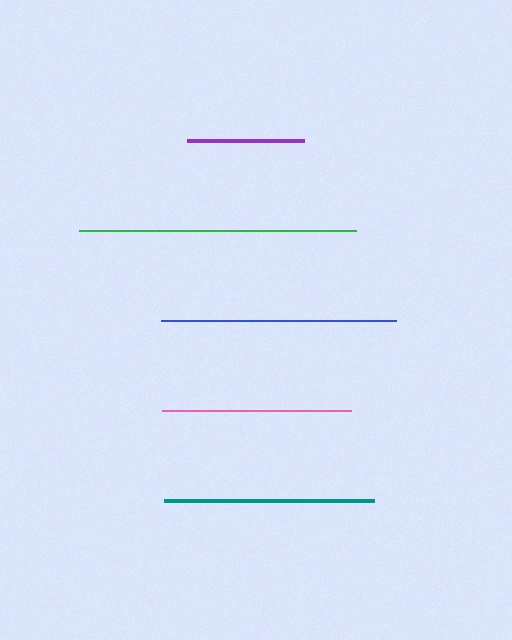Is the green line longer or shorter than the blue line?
The green line is longer than the blue line.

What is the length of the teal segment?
The teal segment is approximately 209 pixels long.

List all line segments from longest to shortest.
From longest to shortest: green, blue, teal, pink, purple.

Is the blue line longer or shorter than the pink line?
The blue line is longer than the pink line.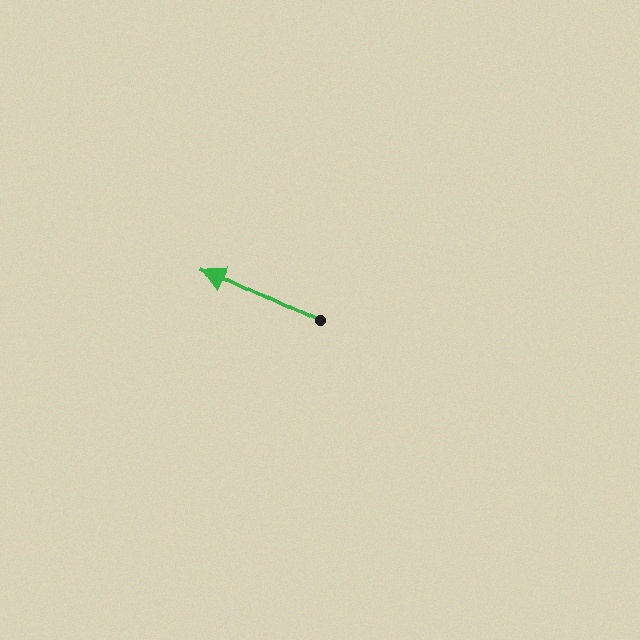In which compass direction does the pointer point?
Northwest.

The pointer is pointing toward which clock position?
Roughly 10 o'clock.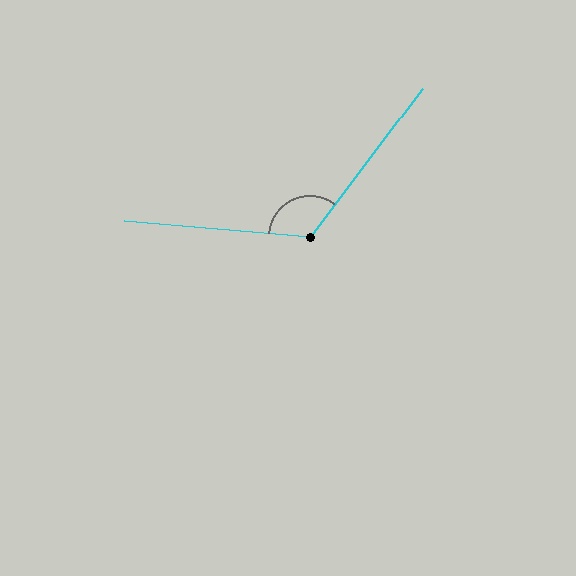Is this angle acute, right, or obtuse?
It is obtuse.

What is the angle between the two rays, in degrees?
Approximately 122 degrees.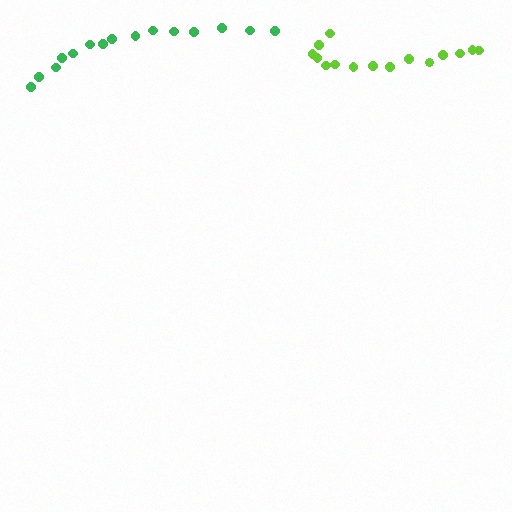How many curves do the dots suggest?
There are 2 distinct paths.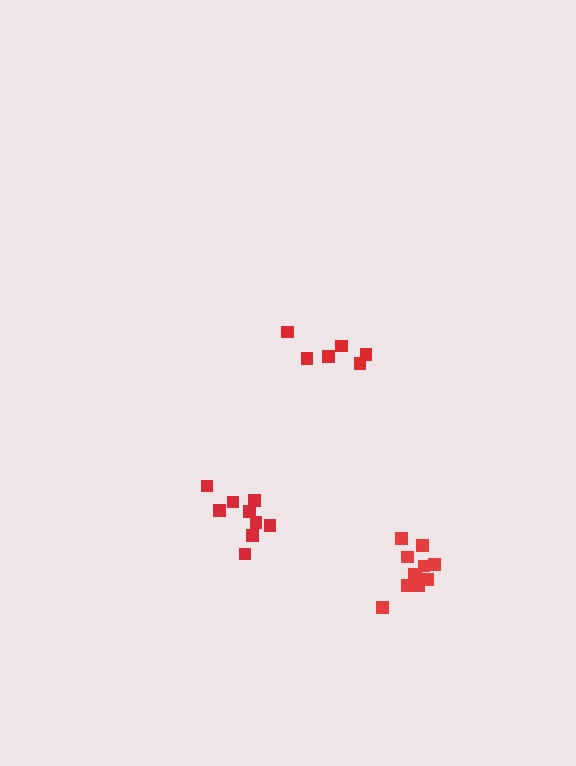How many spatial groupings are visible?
There are 3 spatial groupings.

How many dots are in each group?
Group 1: 9 dots, Group 2: 6 dots, Group 3: 11 dots (26 total).